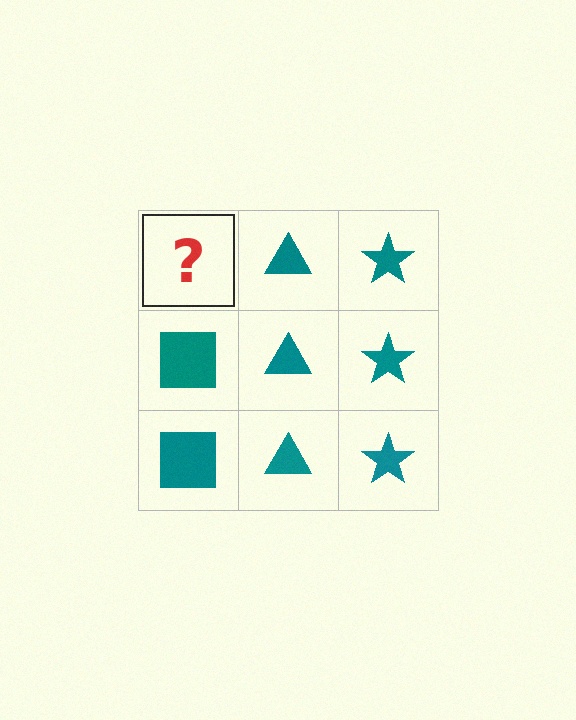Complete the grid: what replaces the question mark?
The question mark should be replaced with a teal square.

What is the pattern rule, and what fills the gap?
The rule is that each column has a consistent shape. The gap should be filled with a teal square.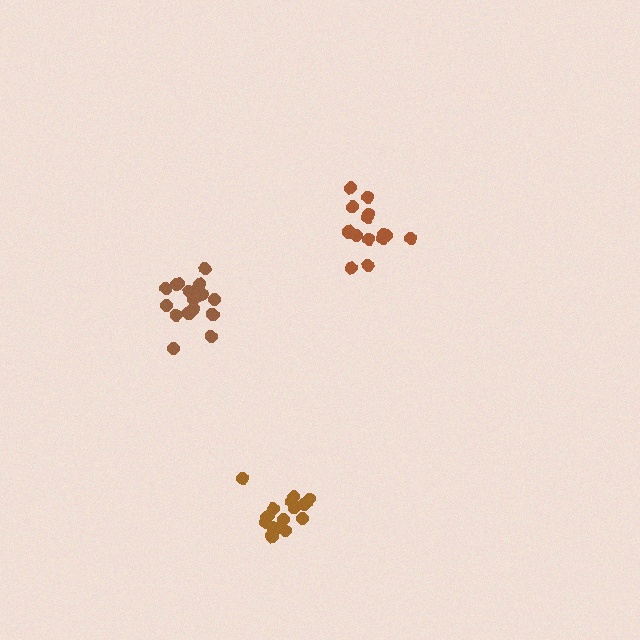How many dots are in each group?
Group 1: 17 dots, Group 2: 14 dots, Group 3: 18 dots (49 total).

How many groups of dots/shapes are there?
There are 3 groups.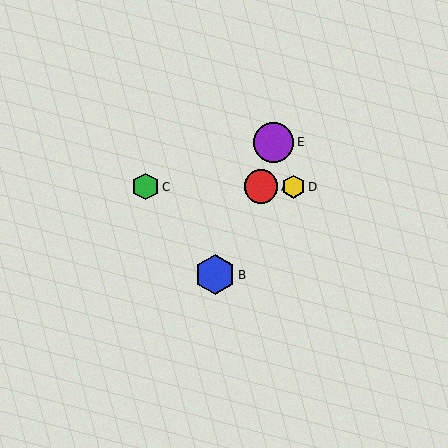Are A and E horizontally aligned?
No, A is at y≈187 and E is at y≈142.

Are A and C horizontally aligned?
Yes, both are at y≈187.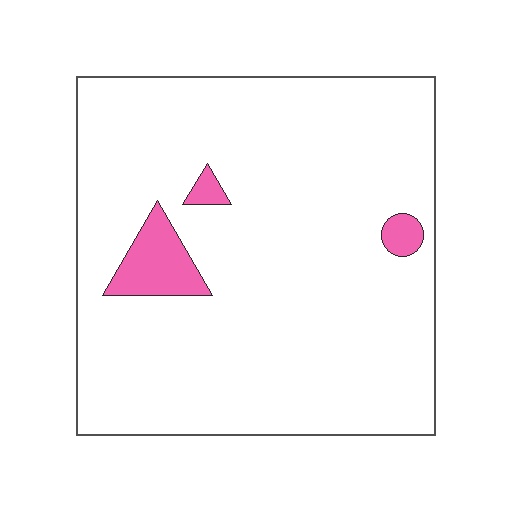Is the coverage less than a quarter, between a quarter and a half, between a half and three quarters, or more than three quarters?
Less than a quarter.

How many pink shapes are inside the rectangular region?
3.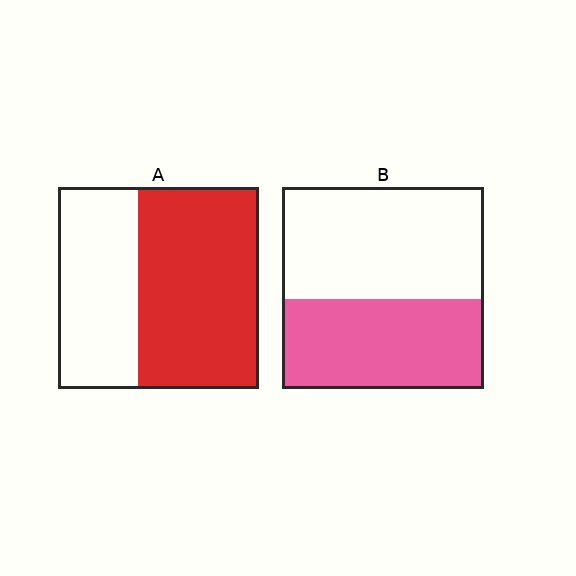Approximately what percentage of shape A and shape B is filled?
A is approximately 60% and B is approximately 45%.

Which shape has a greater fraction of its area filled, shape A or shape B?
Shape A.